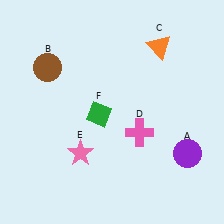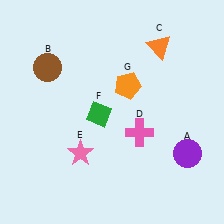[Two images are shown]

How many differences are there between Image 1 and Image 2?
There is 1 difference between the two images.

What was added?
An orange pentagon (G) was added in Image 2.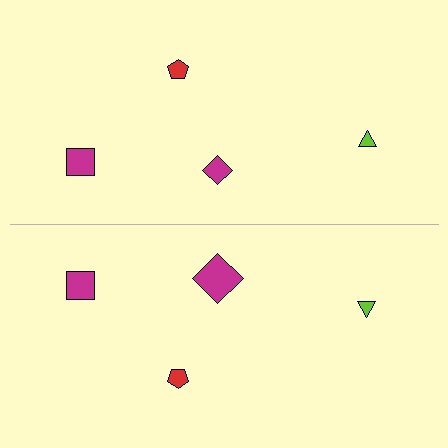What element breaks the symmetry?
The magenta diamond on the bottom side has a different size than its mirror counterpart.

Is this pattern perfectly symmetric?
No, the pattern is not perfectly symmetric. The magenta diamond on the bottom side has a different size than its mirror counterpart.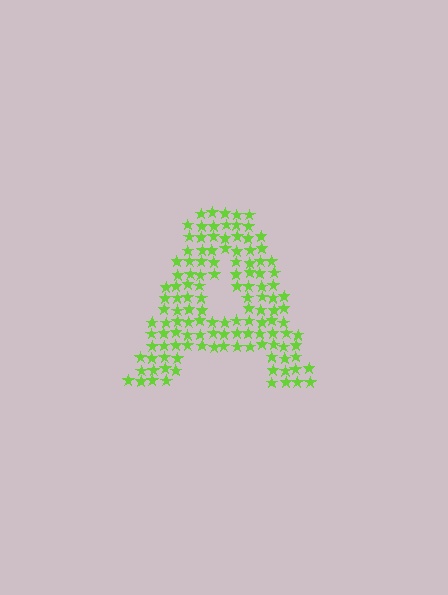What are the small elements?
The small elements are stars.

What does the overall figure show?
The overall figure shows the letter A.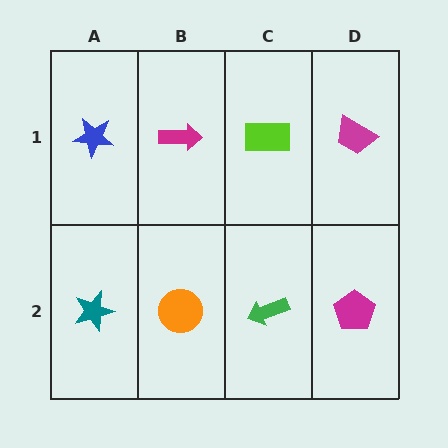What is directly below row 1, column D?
A magenta pentagon.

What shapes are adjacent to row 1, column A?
A teal star (row 2, column A), a magenta arrow (row 1, column B).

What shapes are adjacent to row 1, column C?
A green arrow (row 2, column C), a magenta arrow (row 1, column B), a magenta trapezoid (row 1, column D).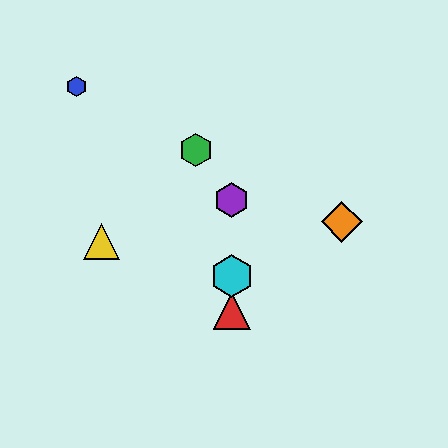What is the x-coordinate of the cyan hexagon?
The cyan hexagon is at x≈232.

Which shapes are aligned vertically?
The red triangle, the purple hexagon, the cyan hexagon are aligned vertically.